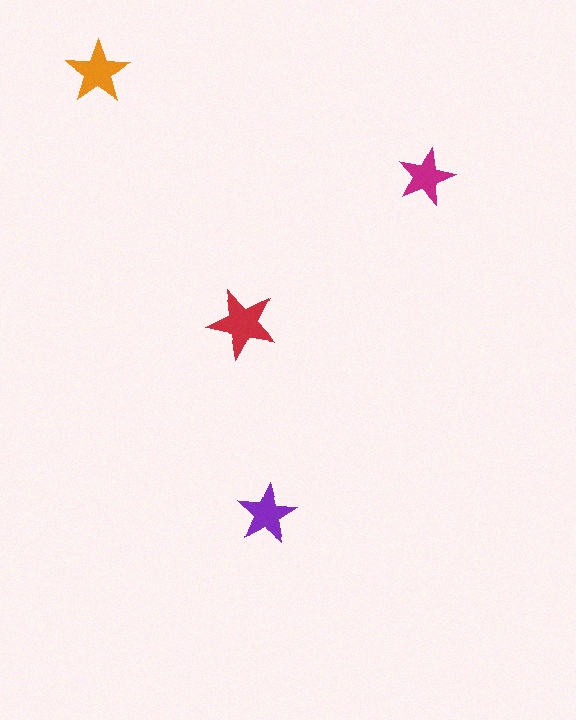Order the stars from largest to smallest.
the red one, the orange one, the purple one, the magenta one.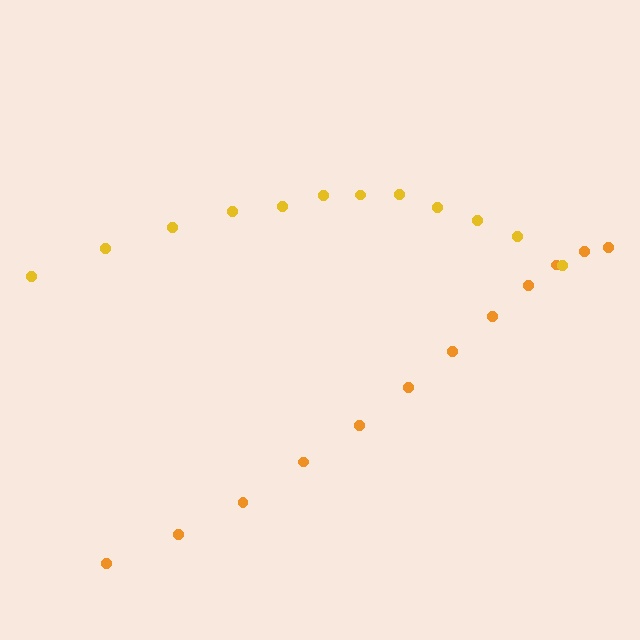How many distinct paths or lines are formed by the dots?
There are 2 distinct paths.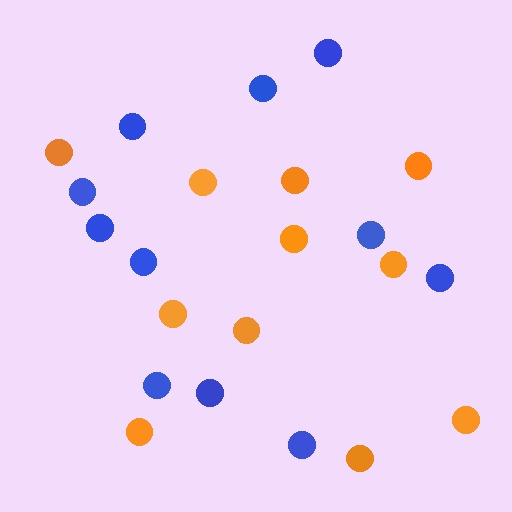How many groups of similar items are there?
There are 2 groups: one group of orange circles (11) and one group of blue circles (11).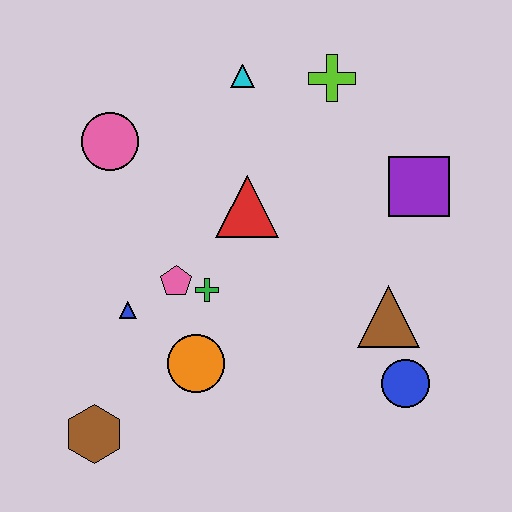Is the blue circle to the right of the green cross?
Yes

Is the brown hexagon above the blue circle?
No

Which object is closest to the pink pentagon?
The green cross is closest to the pink pentagon.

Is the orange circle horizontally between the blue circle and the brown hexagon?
Yes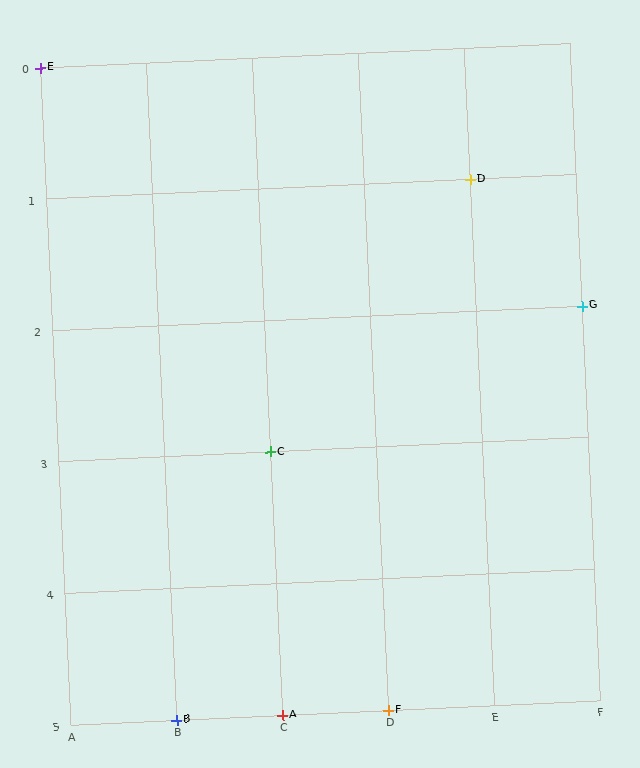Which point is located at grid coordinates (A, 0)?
Point E is at (A, 0).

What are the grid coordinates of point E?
Point E is at grid coordinates (A, 0).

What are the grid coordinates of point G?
Point G is at grid coordinates (F, 2).